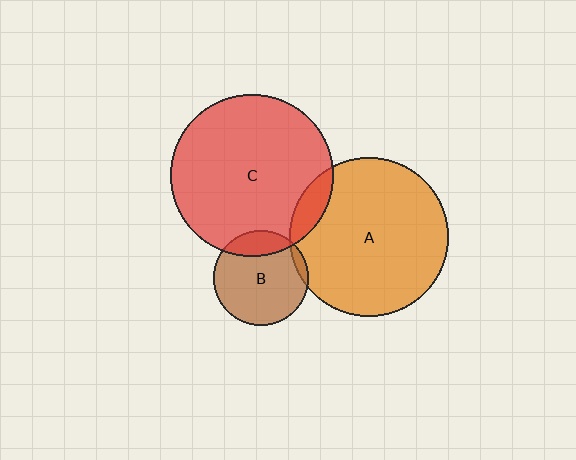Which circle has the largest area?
Circle C (red).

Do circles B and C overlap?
Yes.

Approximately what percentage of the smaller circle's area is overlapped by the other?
Approximately 20%.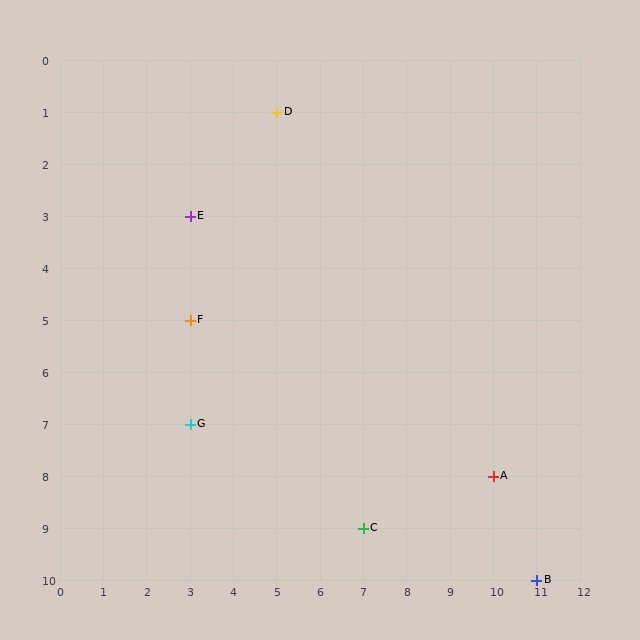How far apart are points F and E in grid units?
Points F and E are 2 rows apart.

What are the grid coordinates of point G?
Point G is at grid coordinates (3, 7).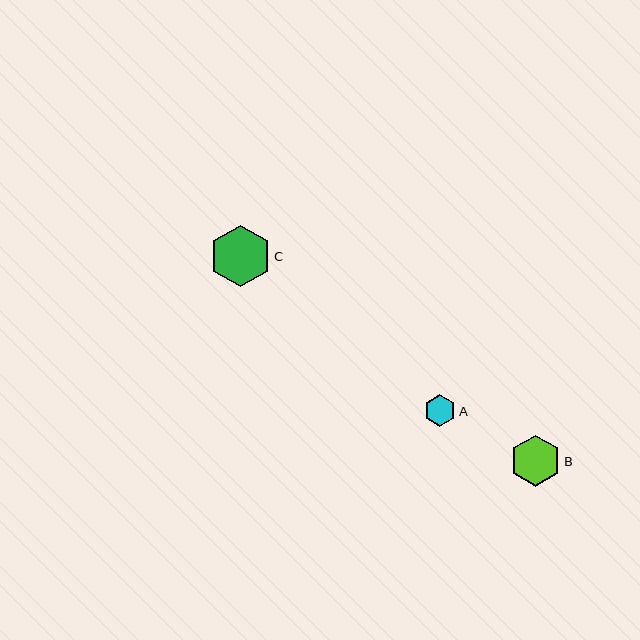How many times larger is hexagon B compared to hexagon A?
Hexagon B is approximately 1.6 times the size of hexagon A.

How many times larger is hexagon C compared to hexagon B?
Hexagon C is approximately 1.2 times the size of hexagon B.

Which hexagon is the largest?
Hexagon C is the largest with a size of approximately 62 pixels.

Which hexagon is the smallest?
Hexagon A is the smallest with a size of approximately 32 pixels.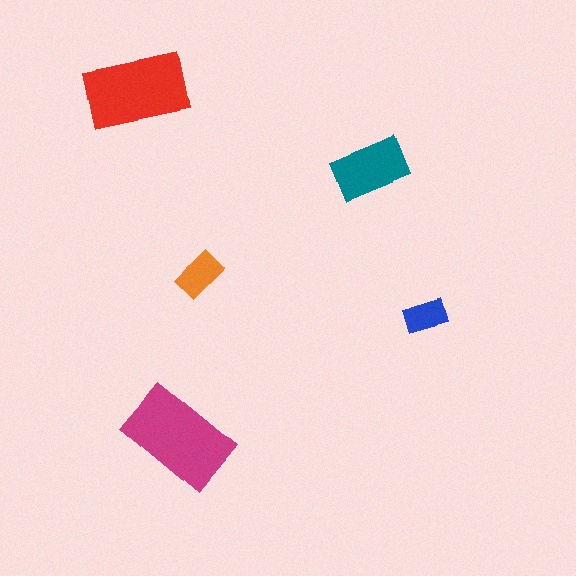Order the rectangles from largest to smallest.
the magenta one, the red one, the teal one, the orange one, the blue one.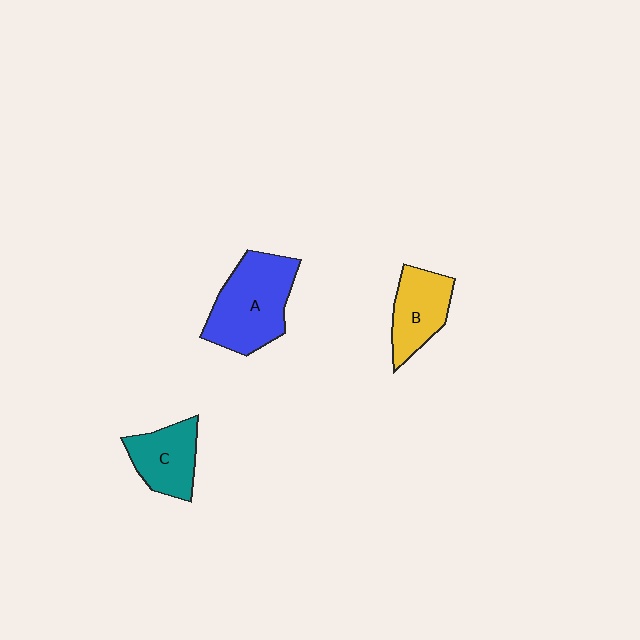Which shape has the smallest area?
Shape C (teal).